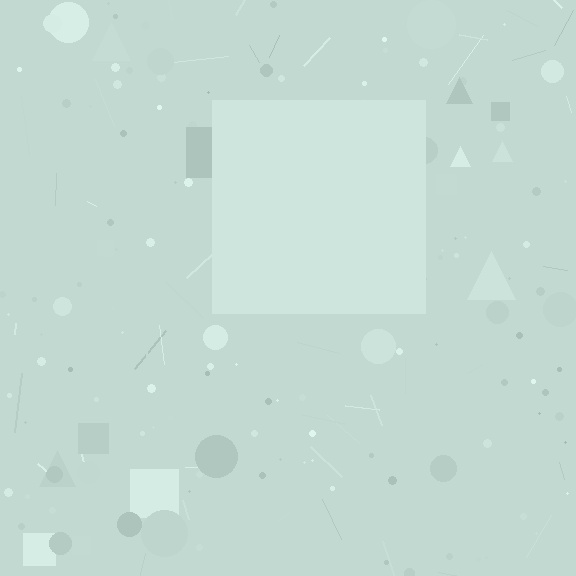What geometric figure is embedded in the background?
A square is embedded in the background.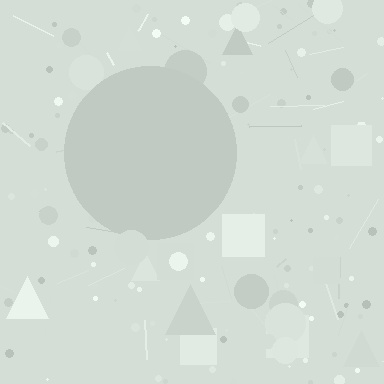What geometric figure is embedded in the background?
A circle is embedded in the background.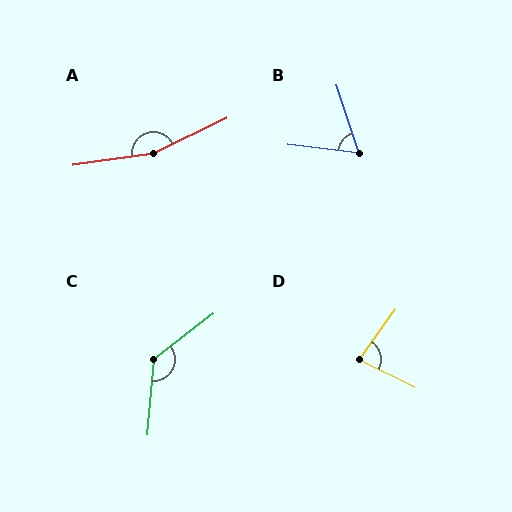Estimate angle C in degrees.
Approximately 132 degrees.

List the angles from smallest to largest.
B (65°), D (80°), C (132°), A (162°).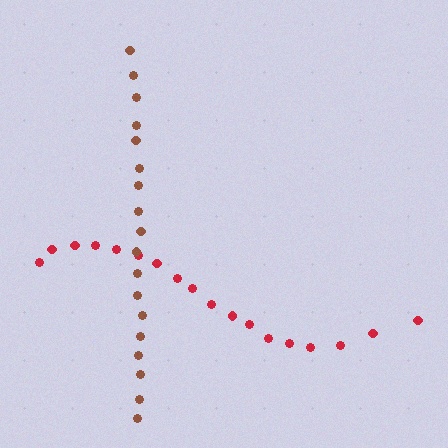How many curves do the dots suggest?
There are 2 distinct paths.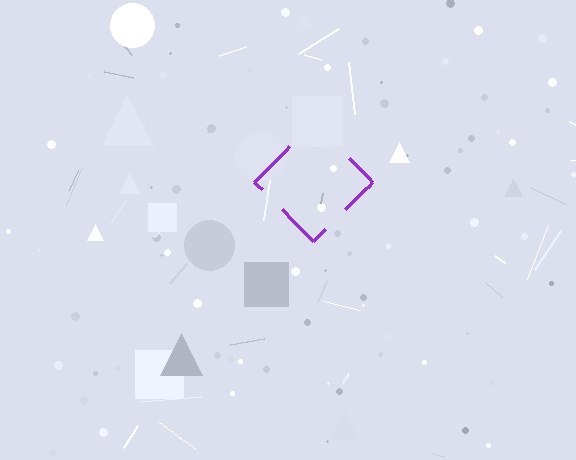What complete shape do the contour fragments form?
The contour fragments form a diamond.